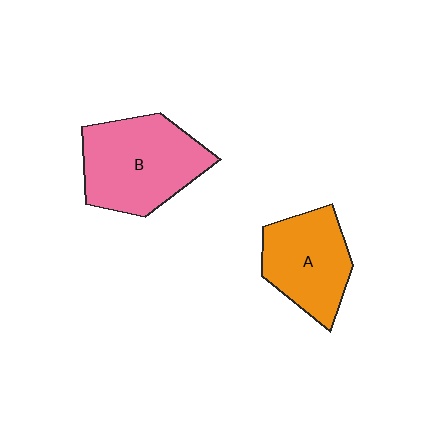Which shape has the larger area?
Shape B (pink).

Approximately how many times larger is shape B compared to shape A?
Approximately 1.3 times.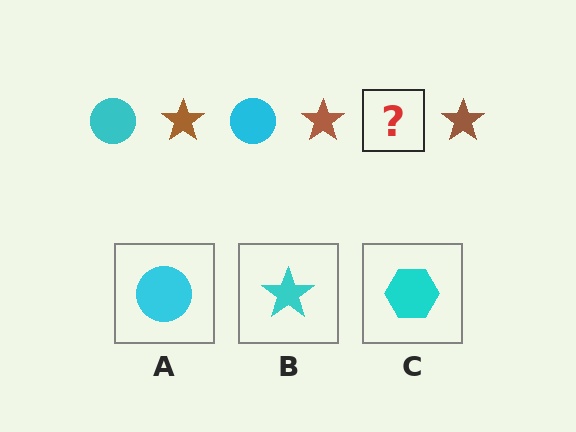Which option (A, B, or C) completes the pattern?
A.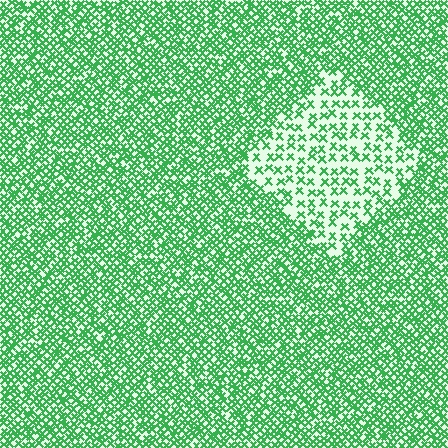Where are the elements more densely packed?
The elements are more densely packed outside the diamond boundary.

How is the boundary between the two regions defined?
The boundary is defined by a change in element density (approximately 2.4x ratio). All elements are the same color, size, and shape.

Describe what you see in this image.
The image contains small green elements arranged at two different densities. A diamond-shaped region is visible where the elements are less densely packed than the surrounding area.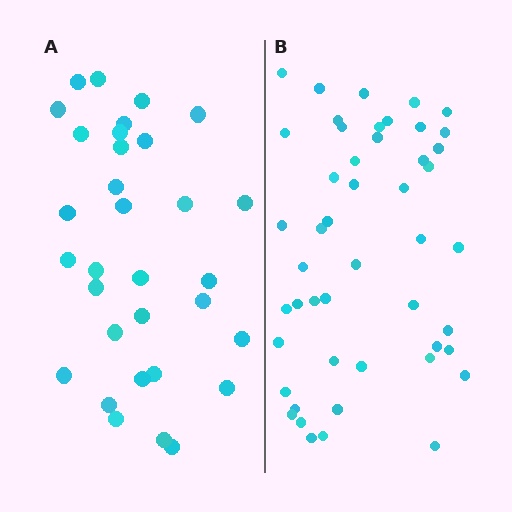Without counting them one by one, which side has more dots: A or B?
Region B (the right region) has more dots.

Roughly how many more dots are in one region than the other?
Region B has approximately 15 more dots than region A.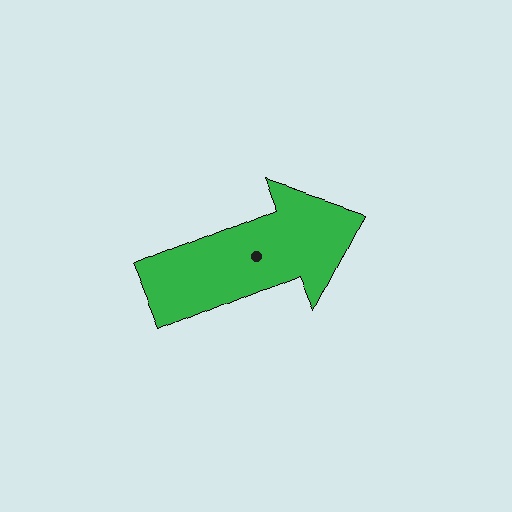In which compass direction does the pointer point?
Northeast.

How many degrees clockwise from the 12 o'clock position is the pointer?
Approximately 67 degrees.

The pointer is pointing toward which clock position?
Roughly 2 o'clock.